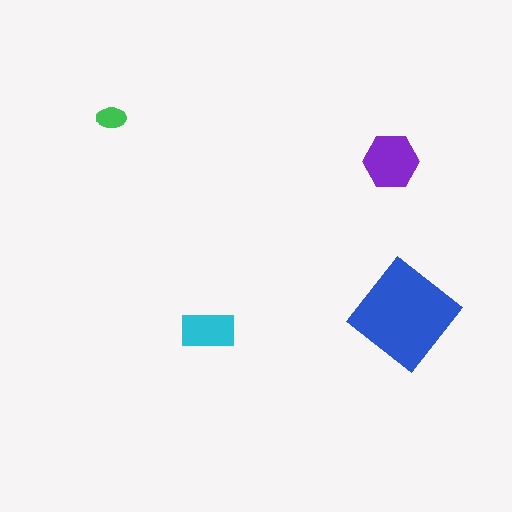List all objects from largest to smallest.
The blue diamond, the purple hexagon, the cyan rectangle, the green ellipse.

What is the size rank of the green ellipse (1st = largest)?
4th.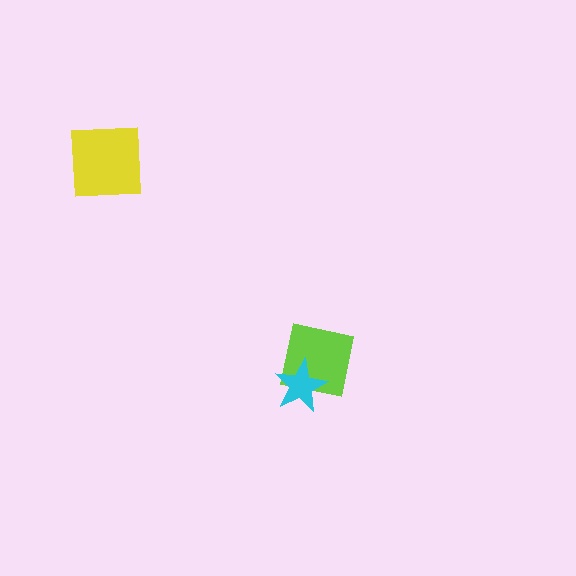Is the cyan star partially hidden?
No, no other shape covers it.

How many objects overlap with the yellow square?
0 objects overlap with the yellow square.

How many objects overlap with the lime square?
1 object overlaps with the lime square.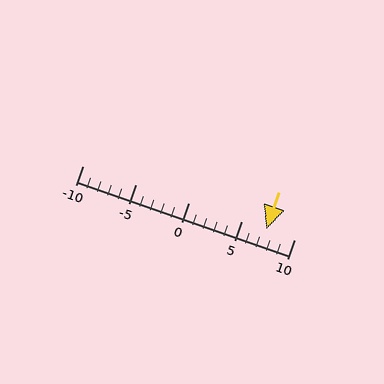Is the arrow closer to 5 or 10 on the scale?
The arrow is closer to 5.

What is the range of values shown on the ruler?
The ruler shows values from -10 to 10.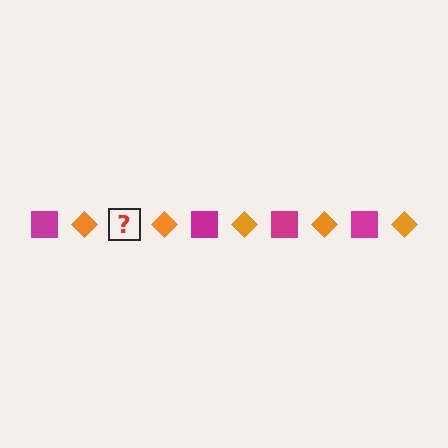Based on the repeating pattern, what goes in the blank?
The blank should be a magenta square.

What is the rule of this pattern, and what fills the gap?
The rule is that the pattern alternates between magenta square and orange diamond. The gap should be filled with a magenta square.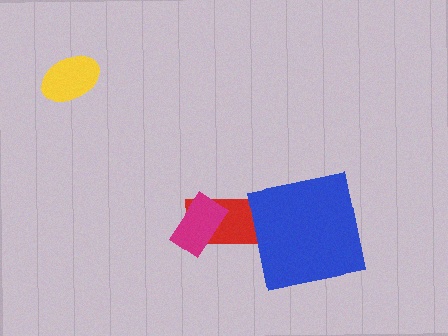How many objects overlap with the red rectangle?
1 object overlaps with the red rectangle.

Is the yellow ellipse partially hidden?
No, no other shape covers it.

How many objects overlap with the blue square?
0 objects overlap with the blue square.